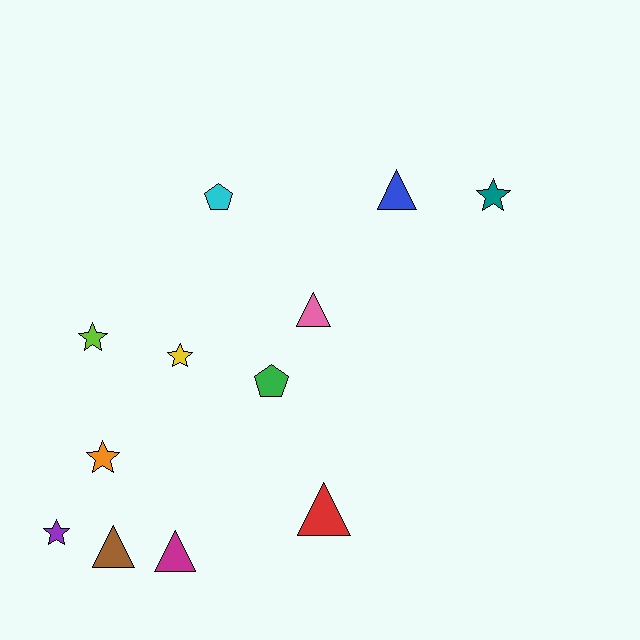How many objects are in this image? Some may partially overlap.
There are 12 objects.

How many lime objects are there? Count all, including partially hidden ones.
There is 1 lime object.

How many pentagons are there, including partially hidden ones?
There are 2 pentagons.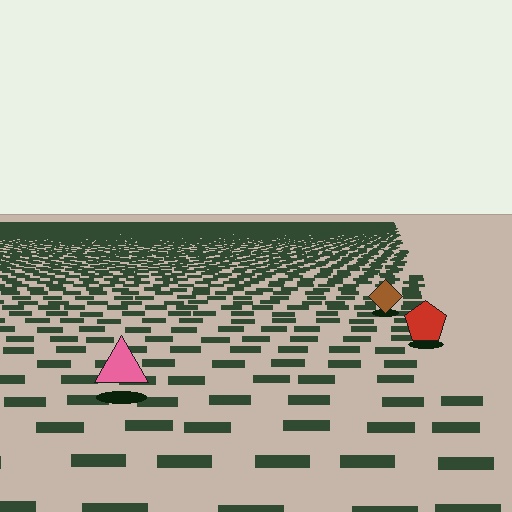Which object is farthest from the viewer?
The brown diamond is farthest from the viewer. It appears smaller and the ground texture around it is denser.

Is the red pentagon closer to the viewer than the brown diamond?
Yes. The red pentagon is closer — you can tell from the texture gradient: the ground texture is coarser near it.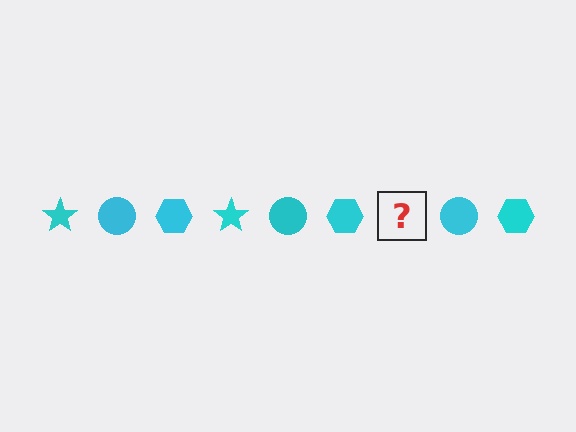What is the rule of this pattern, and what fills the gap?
The rule is that the pattern cycles through star, circle, hexagon shapes in cyan. The gap should be filled with a cyan star.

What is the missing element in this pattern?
The missing element is a cyan star.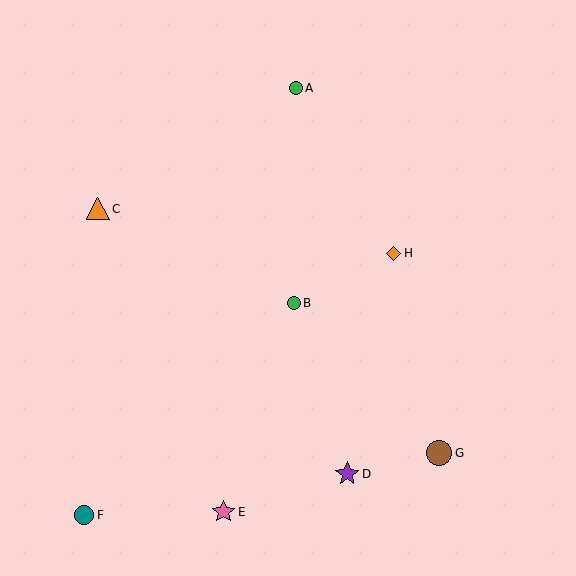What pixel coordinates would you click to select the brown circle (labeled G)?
Click at (439, 453) to select the brown circle G.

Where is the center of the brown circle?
The center of the brown circle is at (439, 453).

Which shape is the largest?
The brown circle (labeled G) is the largest.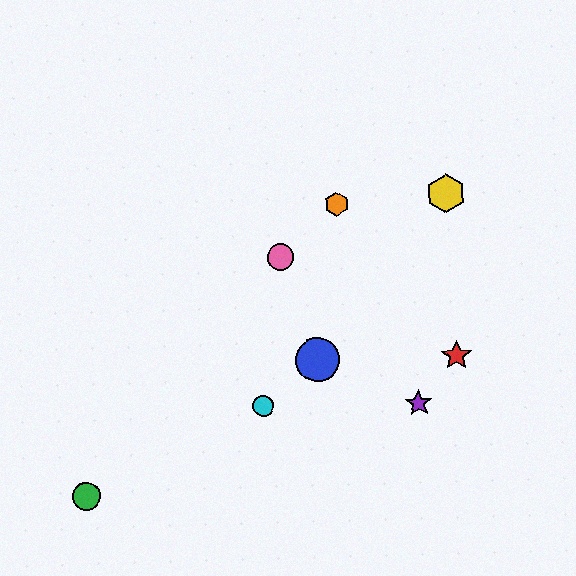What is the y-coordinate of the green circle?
The green circle is at y≈496.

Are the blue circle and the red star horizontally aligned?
Yes, both are at y≈360.